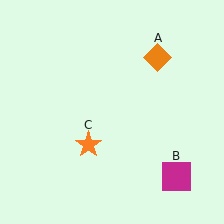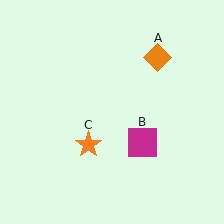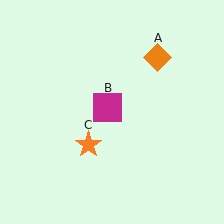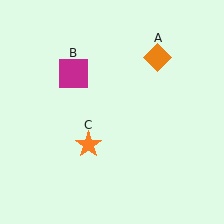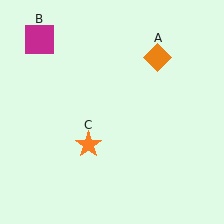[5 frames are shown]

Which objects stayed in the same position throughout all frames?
Orange diamond (object A) and orange star (object C) remained stationary.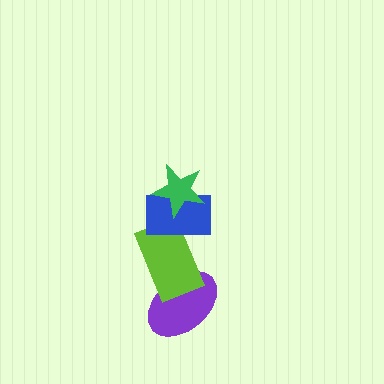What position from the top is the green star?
The green star is 1st from the top.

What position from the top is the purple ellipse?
The purple ellipse is 4th from the top.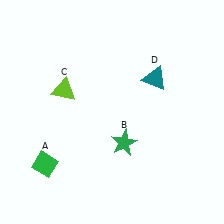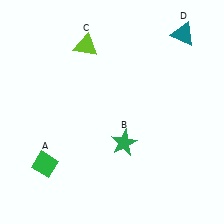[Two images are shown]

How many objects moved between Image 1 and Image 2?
2 objects moved between the two images.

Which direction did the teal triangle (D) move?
The teal triangle (D) moved up.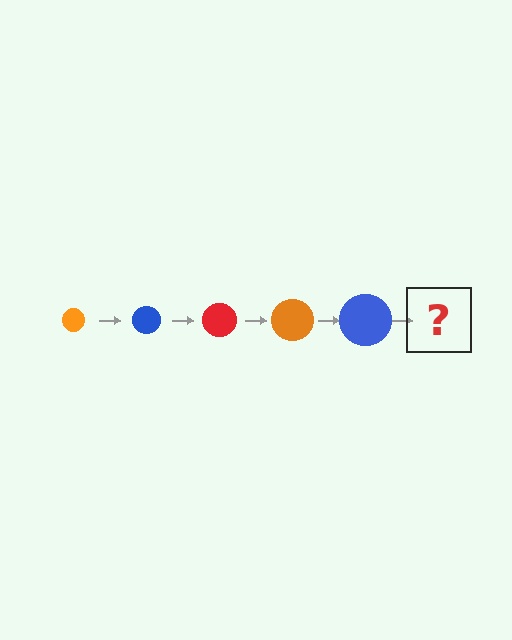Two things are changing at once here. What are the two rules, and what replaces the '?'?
The two rules are that the circle grows larger each step and the color cycles through orange, blue, and red. The '?' should be a red circle, larger than the previous one.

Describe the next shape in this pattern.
It should be a red circle, larger than the previous one.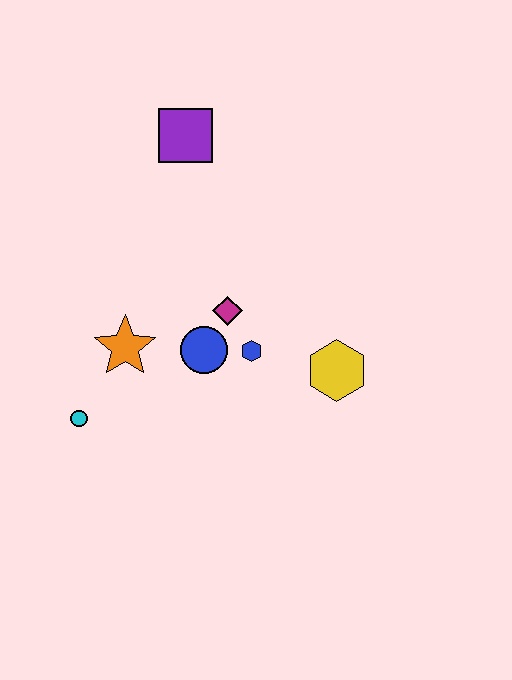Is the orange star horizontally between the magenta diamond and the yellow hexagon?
No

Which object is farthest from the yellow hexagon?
The purple square is farthest from the yellow hexagon.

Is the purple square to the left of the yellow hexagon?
Yes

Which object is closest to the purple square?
The magenta diamond is closest to the purple square.